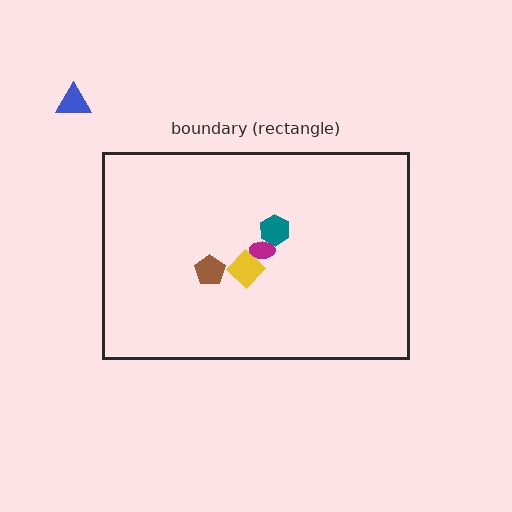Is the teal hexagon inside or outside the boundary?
Inside.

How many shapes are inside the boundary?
4 inside, 1 outside.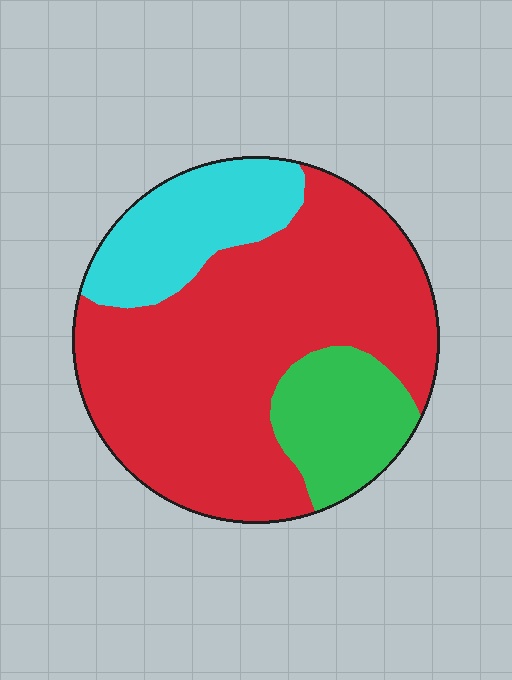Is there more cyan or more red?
Red.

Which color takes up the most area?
Red, at roughly 65%.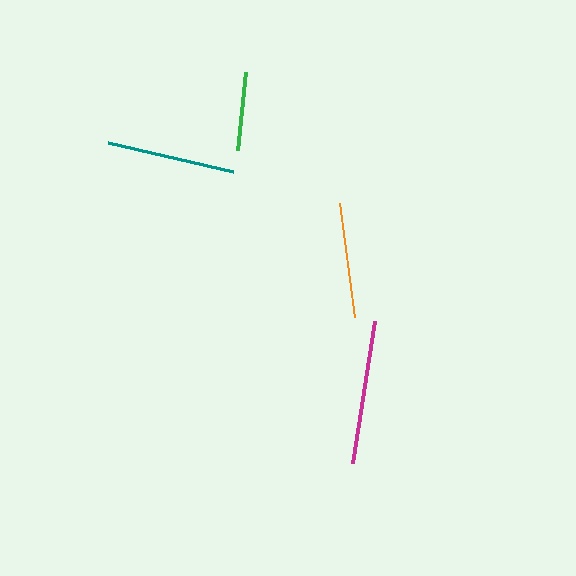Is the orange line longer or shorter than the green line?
The orange line is longer than the green line.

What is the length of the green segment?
The green segment is approximately 78 pixels long.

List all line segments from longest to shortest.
From longest to shortest: magenta, teal, orange, green.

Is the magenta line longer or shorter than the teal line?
The magenta line is longer than the teal line.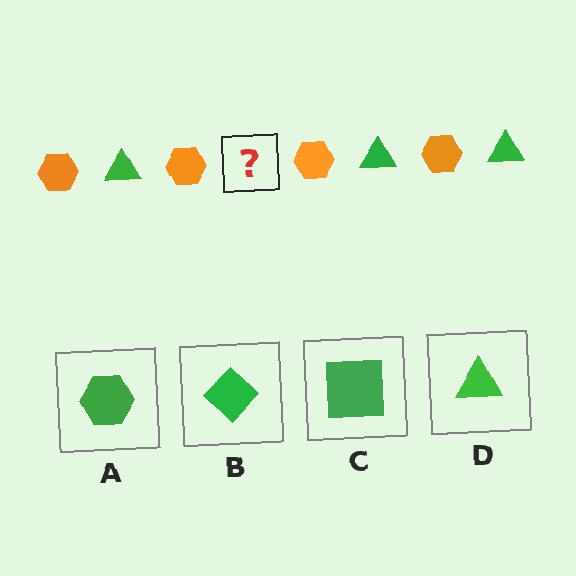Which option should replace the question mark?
Option D.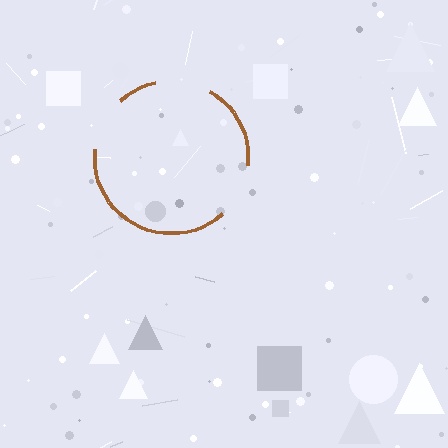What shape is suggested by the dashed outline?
The dashed outline suggests a circle.